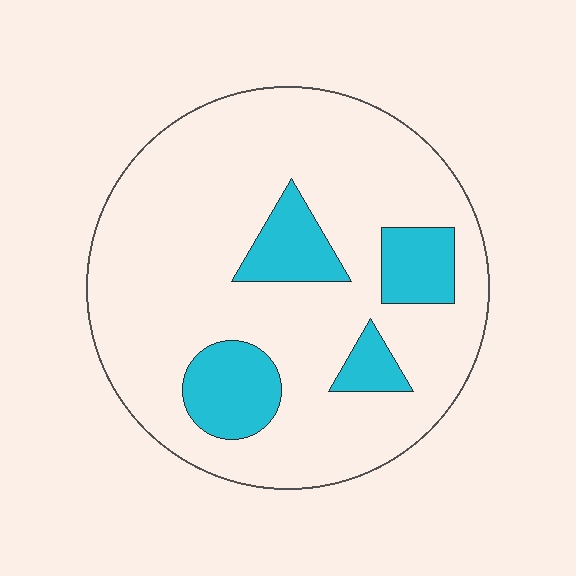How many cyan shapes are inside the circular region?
4.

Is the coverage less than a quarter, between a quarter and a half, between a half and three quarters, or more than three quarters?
Less than a quarter.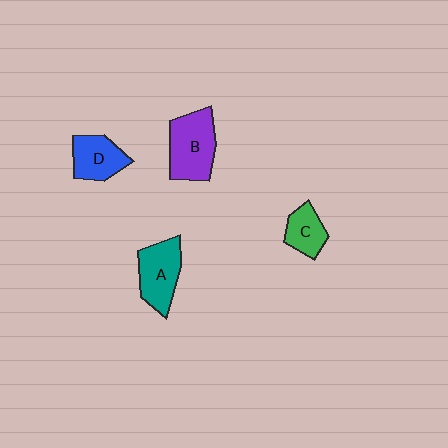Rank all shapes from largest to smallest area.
From largest to smallest: B (purple), A (teal), D (blue), C (green).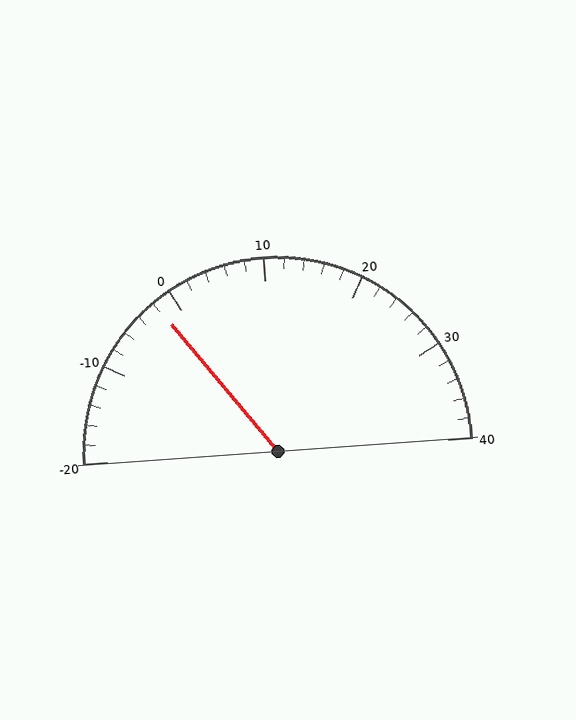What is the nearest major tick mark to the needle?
The nearest major tick mark is 0.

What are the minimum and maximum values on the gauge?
The gauge ranges from -20 to 40.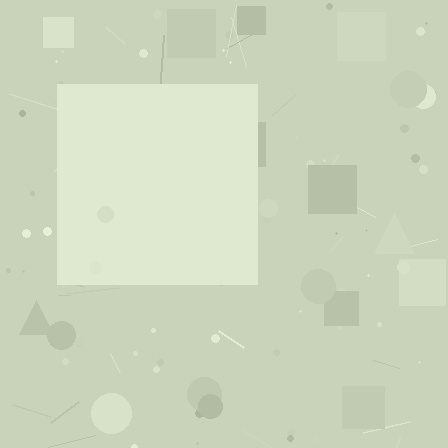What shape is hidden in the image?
A square is hidden in the image.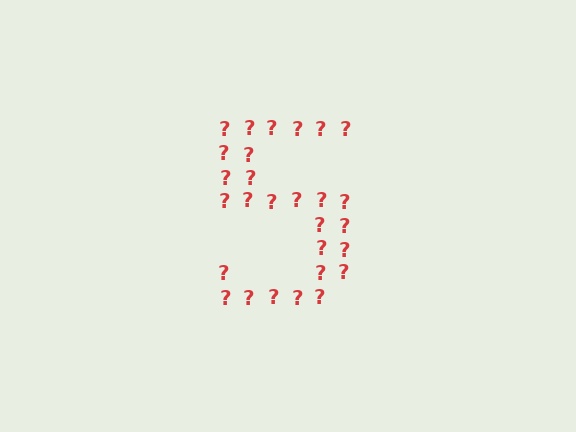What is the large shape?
The large shape is the digit 5.